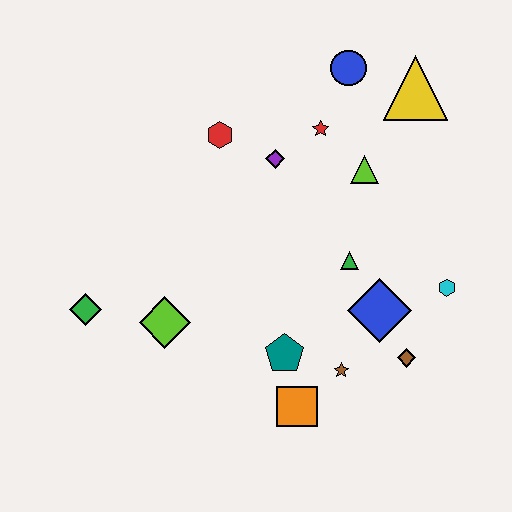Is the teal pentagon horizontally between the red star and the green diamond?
Yes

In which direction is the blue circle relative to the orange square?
The blue circle is above the orange square.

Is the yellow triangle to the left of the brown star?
No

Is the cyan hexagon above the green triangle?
No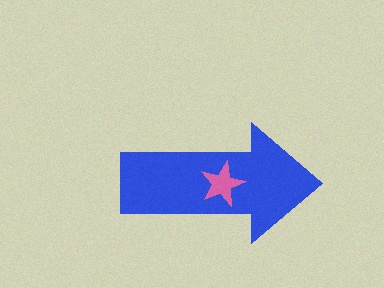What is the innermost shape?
The pink star.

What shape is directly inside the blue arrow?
The pink star.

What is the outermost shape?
The blue arrow.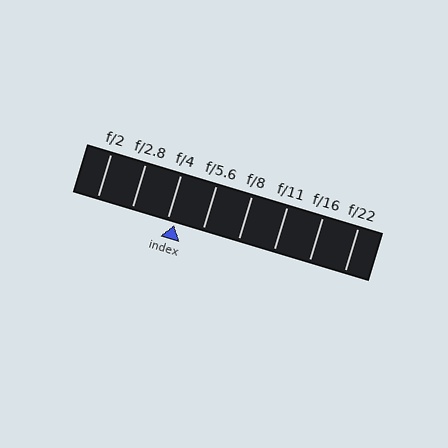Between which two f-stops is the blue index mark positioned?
The index mark is between f/4 and f/5.6.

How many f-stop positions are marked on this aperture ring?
There are 8 f-stop positions marked.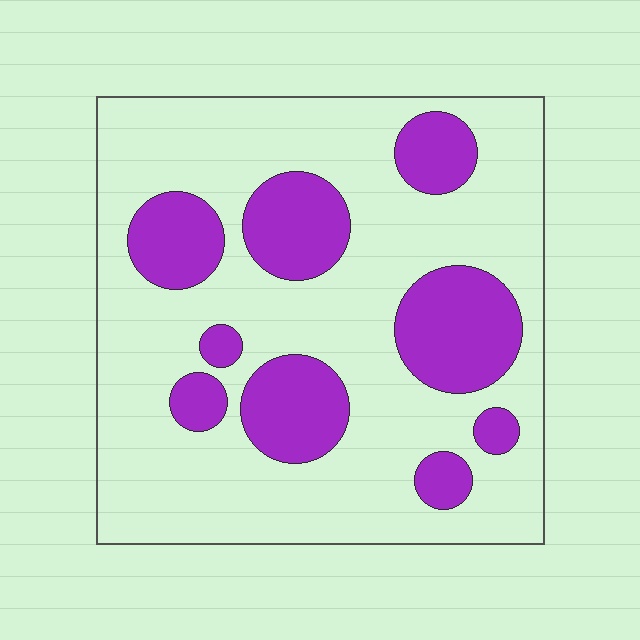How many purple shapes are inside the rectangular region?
9.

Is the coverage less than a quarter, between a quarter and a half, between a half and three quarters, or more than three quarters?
Between a quarter and a half.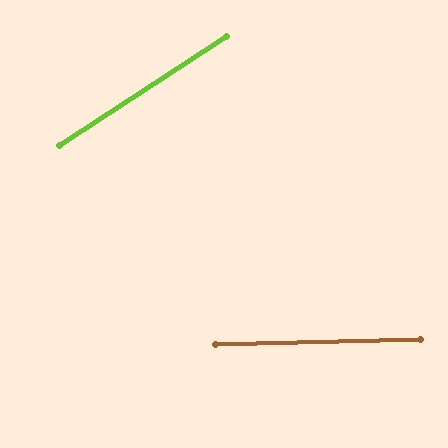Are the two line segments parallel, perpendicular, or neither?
Neither parallel nor perpendicular — they differ by about 32°.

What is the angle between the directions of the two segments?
Approximately 32 degrees.